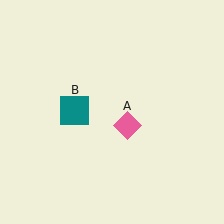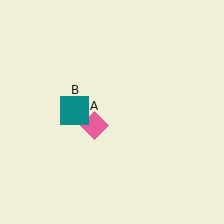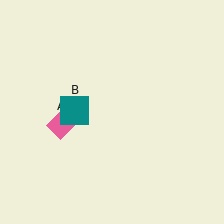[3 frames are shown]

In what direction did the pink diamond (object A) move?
The pink diamond (object A) moved left.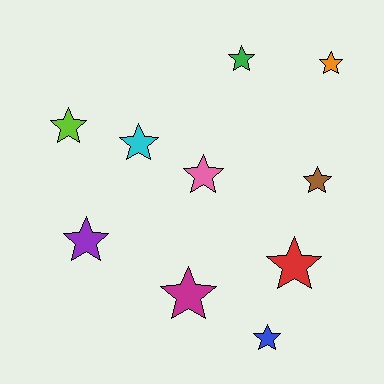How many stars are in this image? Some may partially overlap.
There are 10 stars.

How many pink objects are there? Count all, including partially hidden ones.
There is 1 pink object.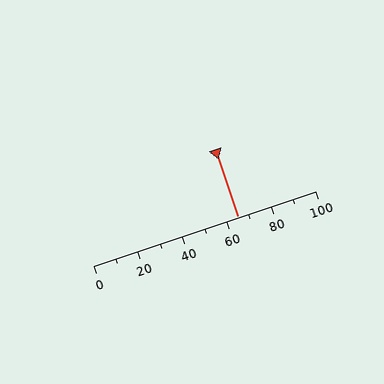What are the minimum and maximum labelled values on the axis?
The axis runs from 0 to 100.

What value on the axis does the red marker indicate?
The marker indicates approximately 65.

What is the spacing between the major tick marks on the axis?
The major ticks are spaced 20 apart.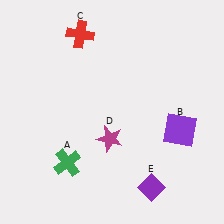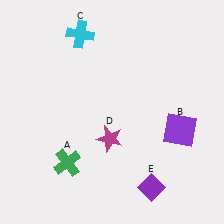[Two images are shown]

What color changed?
The cross (C) changed from red in Image 1 to cyan in Image 2.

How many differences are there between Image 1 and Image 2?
There is 1 difference between the two images.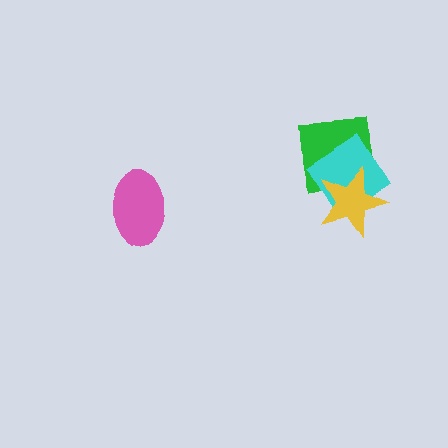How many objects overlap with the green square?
2 objects overlap with the green square.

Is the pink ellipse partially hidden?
No, no other shape covers it.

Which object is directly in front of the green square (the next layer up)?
The cyan diamond is directly in front of the green square.